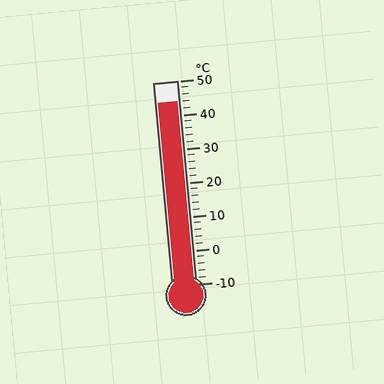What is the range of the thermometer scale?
The thermometer scale ranges from -10°C to 50°C.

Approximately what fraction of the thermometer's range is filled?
The thermometer is filled to approximately 90% of its range.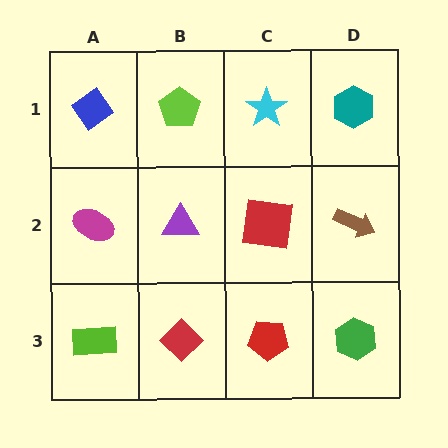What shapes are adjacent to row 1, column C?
A red square (row 2, column C), a lime pentagon (row 1, column B), a teal hexagon (row 1, column D).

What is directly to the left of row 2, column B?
A magenta ellipse.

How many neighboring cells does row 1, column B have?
3.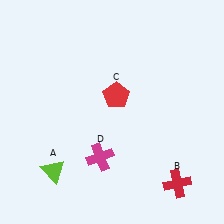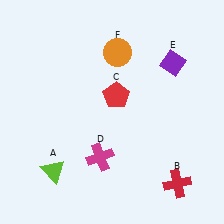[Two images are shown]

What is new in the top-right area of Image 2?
An orange circle (F) was added in the top-right area of Image 2.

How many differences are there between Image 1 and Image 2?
There are 2 differences between the two images.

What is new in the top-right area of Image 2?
A purple diamond (E) was added in the top-right area of Image 2.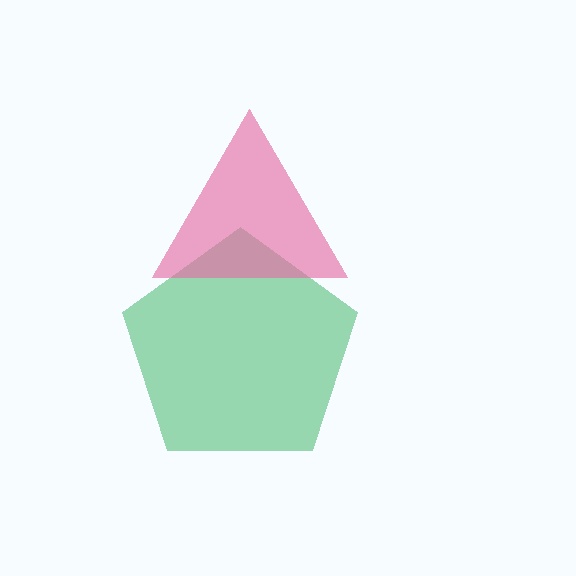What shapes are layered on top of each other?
The layered shapes are: a green pentagon, a pink triangle.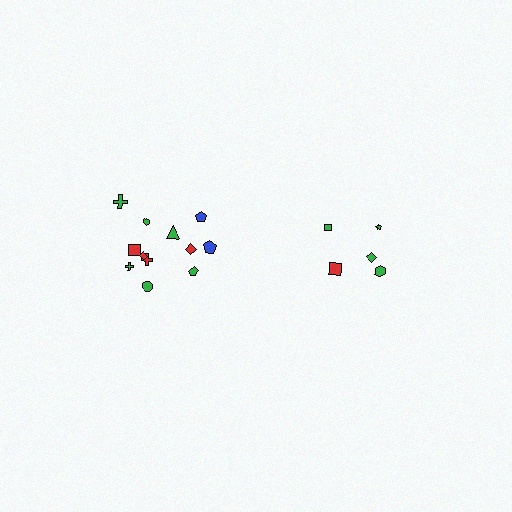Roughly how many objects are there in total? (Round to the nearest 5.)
Roughly 15 objects in total.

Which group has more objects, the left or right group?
The left group.